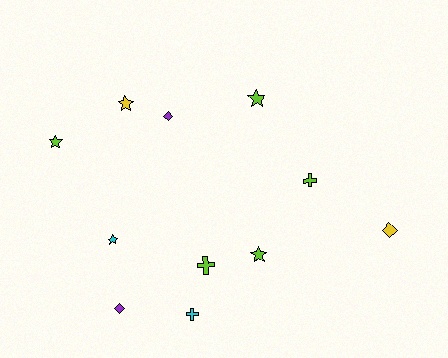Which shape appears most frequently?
Star, with 5 objects.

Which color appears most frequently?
Lime, with 5 objects.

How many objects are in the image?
There are 11 objects.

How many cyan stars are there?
There is 1 cyan star.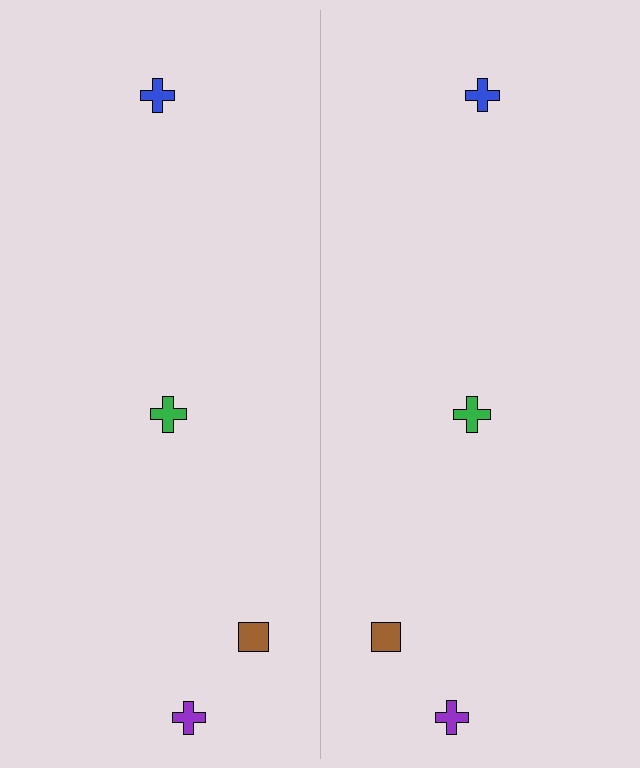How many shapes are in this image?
There are 8 shapes in this image.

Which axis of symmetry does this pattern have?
The pattern has a vertical axis of symmetry running through the center of the image.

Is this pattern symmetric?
Yes, this pattern has bilateral (reflection) symmetry.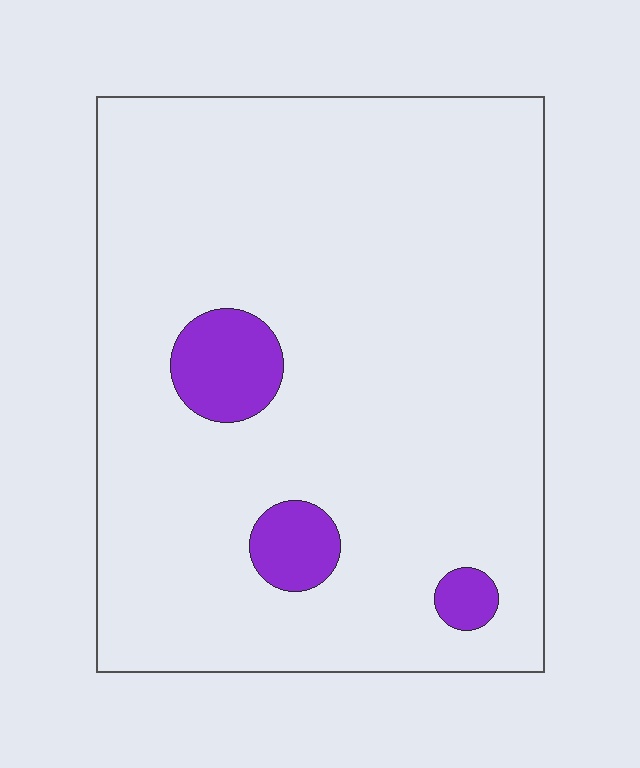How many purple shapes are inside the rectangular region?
3.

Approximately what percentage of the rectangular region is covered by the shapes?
Approximately 10%.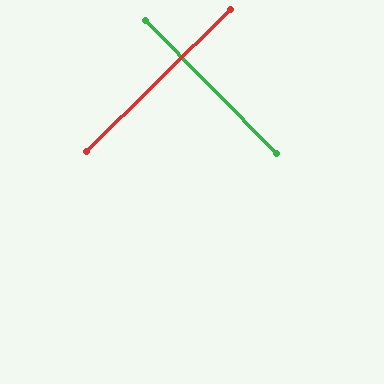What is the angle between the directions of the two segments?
Approximately 90 degrees.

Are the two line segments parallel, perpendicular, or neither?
Perpendicular — they meet at approximately 90°.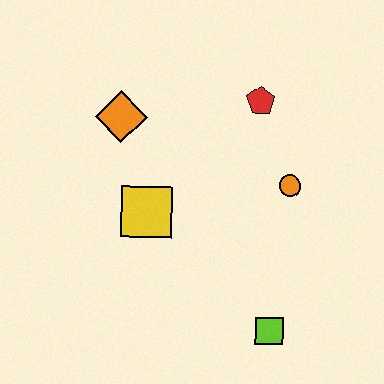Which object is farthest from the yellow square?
The lime square is farthest from the yellow square.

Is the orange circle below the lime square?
No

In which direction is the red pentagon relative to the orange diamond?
The red pentagon is to the right of the orange diamond.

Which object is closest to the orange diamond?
The yellow square is closest to the orange diamond.